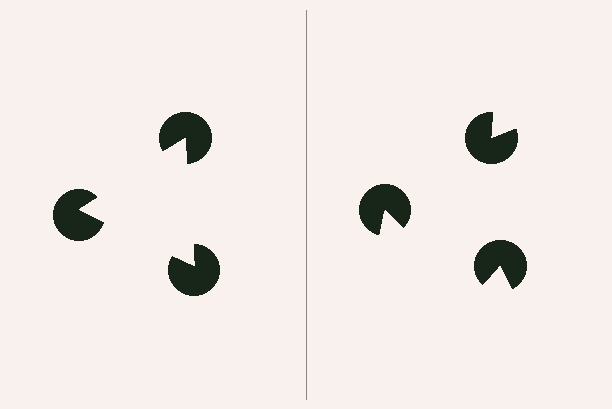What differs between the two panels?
The pac-man discs are positioned identically on both sides; only the wedge orientations differ. On the left they align to a triangle; on the right they are misaligned.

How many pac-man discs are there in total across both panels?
6 — 3 on each side.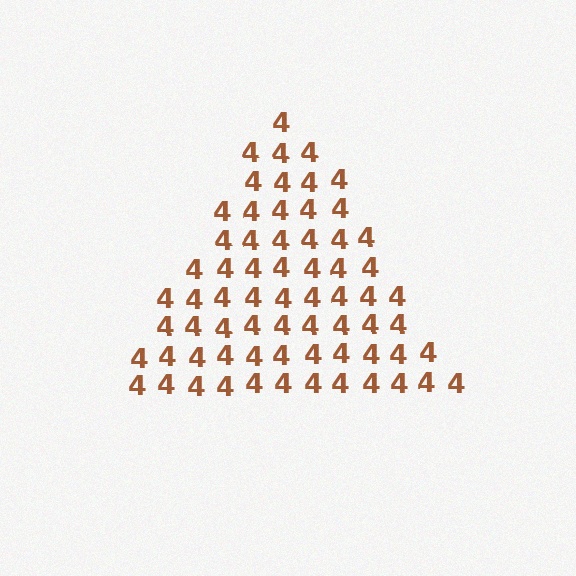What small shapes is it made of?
It is made of small digit 4's.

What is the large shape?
The large shape is a triangle.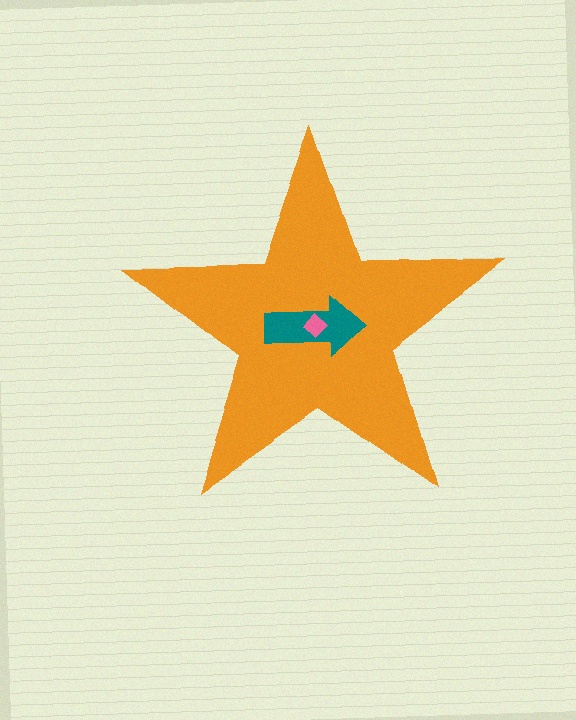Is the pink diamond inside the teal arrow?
Yes.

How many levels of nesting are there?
3.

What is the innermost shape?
The pink diamond.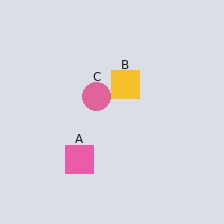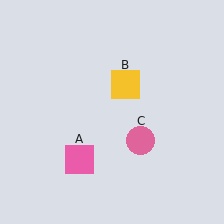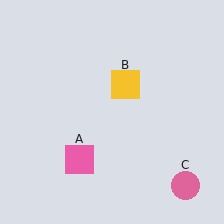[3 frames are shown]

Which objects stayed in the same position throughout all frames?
Pink square (object A) and yellow square (object B) remained stationary.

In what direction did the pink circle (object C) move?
The pink circle (object C) moved down and to the right.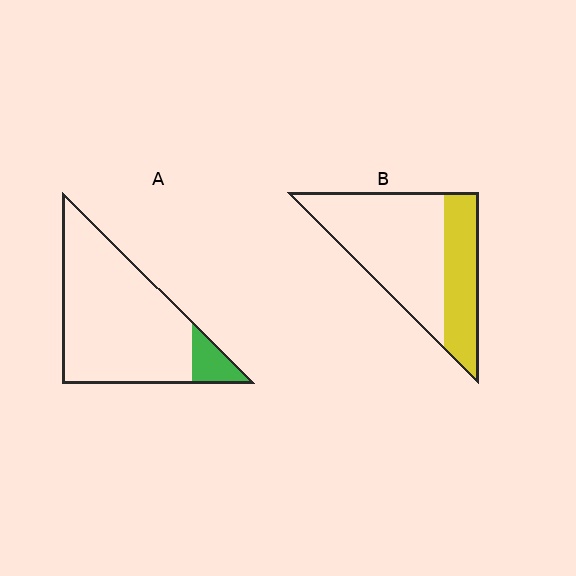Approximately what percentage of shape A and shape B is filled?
A is approximately 10% and B is approximately 35%.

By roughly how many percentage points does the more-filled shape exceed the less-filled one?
By roughly 20 percentage points (B over A).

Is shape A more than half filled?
No.